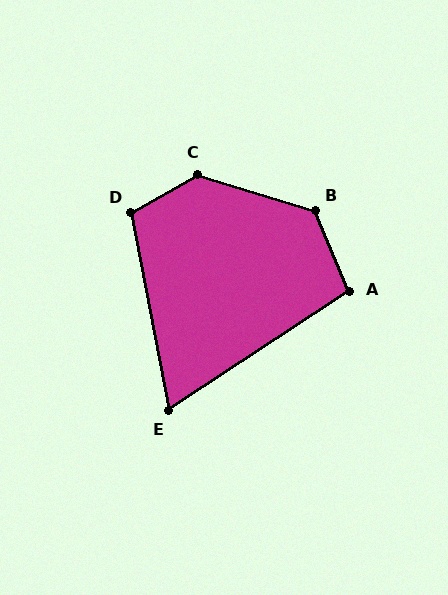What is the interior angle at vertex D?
Approximately 109 degrees (obtuse).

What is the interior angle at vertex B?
Approximately 130 degrees (obtuse).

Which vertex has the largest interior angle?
C, at approximately 133 degrees.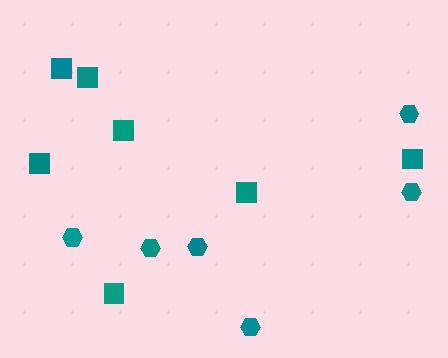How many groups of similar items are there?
There are 2 groups: one group of hexagons (6) and one group of squares (7).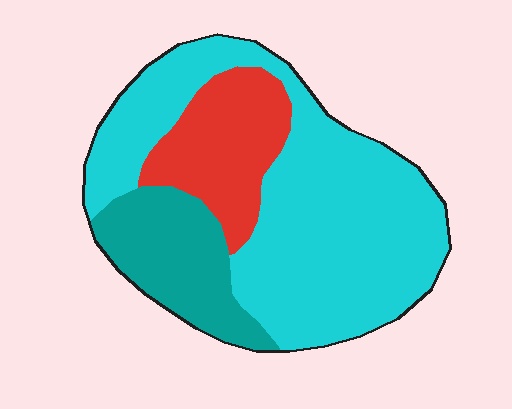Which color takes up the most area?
Cyan, at roughly 60%.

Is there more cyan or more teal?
Cyan.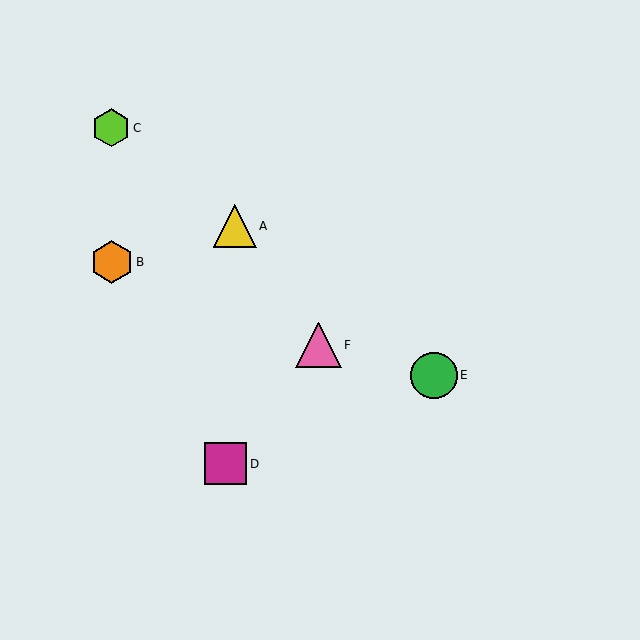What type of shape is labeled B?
Shape B is an orange hexagon.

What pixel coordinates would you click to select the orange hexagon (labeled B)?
Click at (112, 262) to select the orange hexagon B.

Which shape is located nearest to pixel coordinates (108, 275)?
The orange hexagon (labeled B) at (112, 262) is nearest to that location.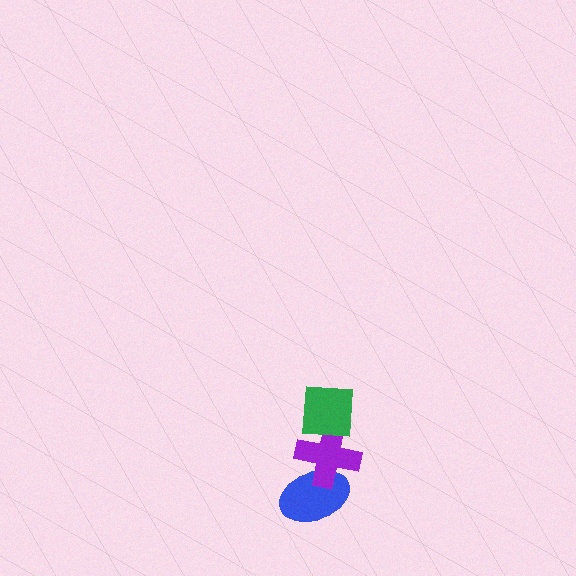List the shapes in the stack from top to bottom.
From top to bottom: the green square, the purple cross, the blue ellipse.